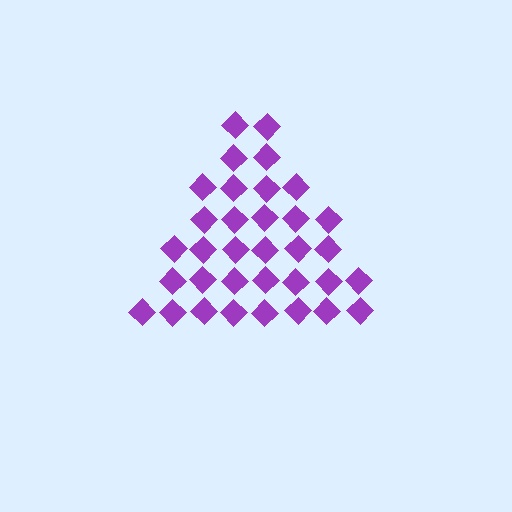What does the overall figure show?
The overall figure shows a triangle.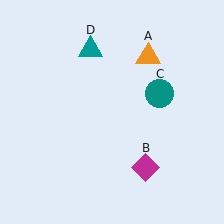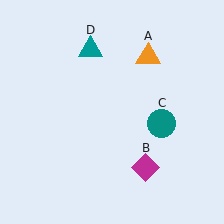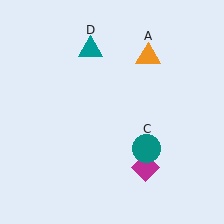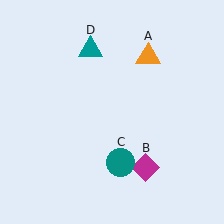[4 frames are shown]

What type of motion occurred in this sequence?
The teal circle (object C) rotated clockwise around the center of the scene.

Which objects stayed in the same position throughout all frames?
Orange triangle (object A) and magenta diamond (object B) and teal triangle (object D) remained stationary.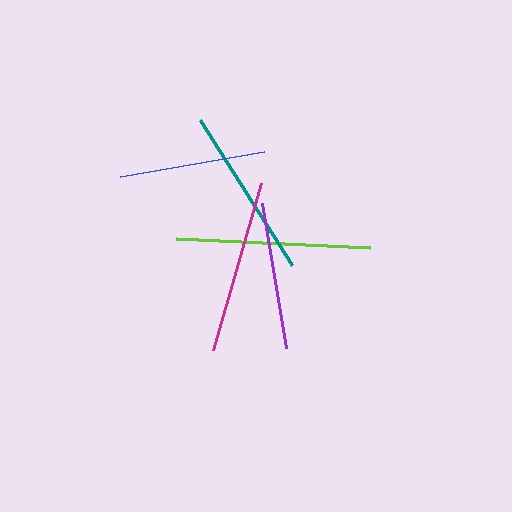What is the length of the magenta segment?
The magenta segment is approximately 174 pixels long.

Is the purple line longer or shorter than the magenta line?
The magenta line is longer than the purple line.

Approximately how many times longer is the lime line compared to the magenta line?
The lime line is approximately 1.1 times the length of the magenta line.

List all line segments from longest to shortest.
From longest to shortest: lime, magenta, teal, purple, blue.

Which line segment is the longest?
The lime line is the longest at approximately 194 pixels.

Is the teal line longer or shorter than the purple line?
The teal line is longer than the purple line.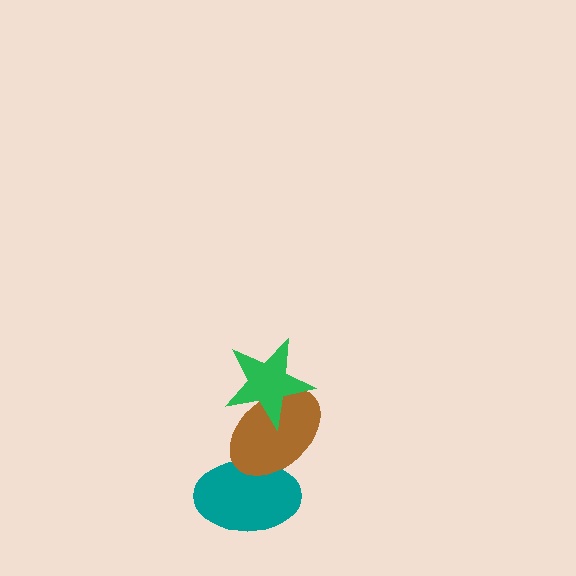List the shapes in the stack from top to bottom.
From top to bottom: the green star, the brown ellipse, the teal ellipse.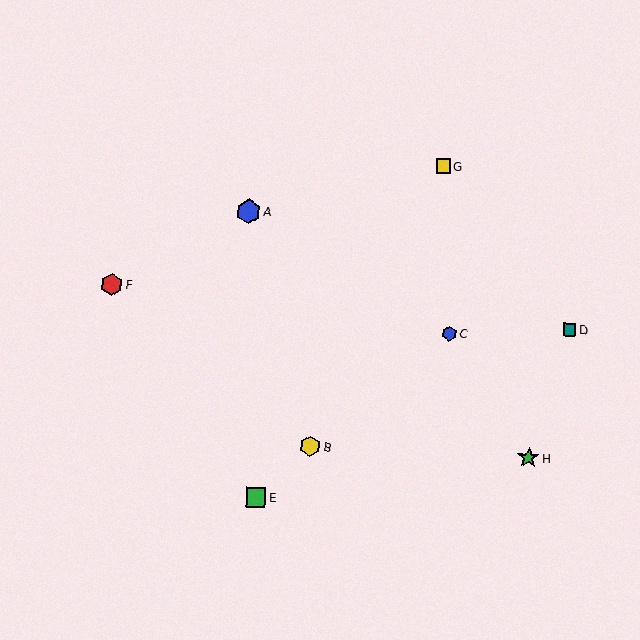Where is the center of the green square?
The center of the green square is at (256, 497).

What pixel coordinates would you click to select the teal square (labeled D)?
Click at (570, 330) to select the teal square D.